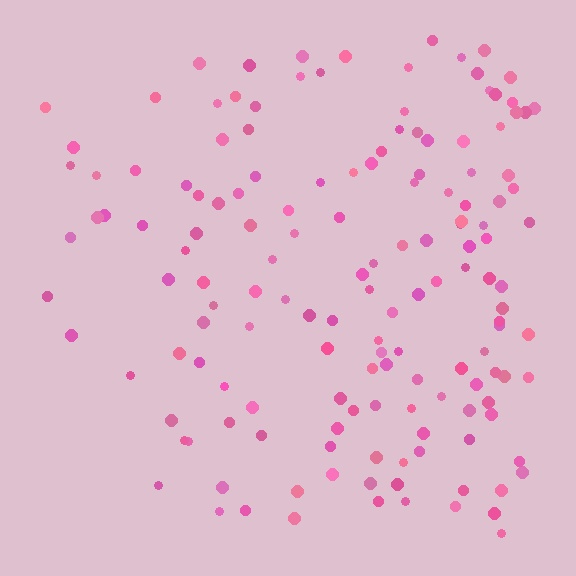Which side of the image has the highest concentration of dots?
The right.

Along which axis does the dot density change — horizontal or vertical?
Horizontal.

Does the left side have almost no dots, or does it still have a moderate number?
Still a moderate number, just noticeably fewer than the right.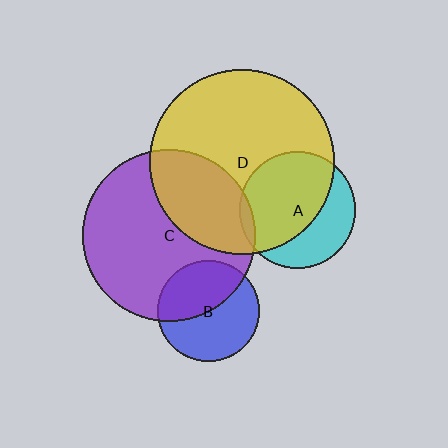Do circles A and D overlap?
Yes.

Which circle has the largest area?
Circle D (yellow).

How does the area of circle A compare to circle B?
Approximately 1.3 times.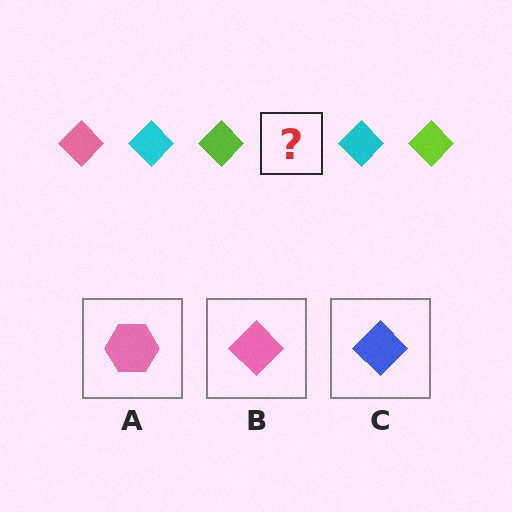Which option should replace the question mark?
Option B.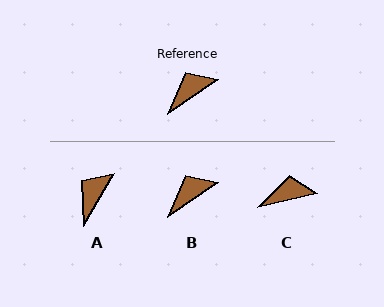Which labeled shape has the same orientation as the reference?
B.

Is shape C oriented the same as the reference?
No, it is off by about 21 degrees.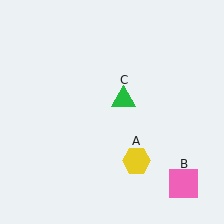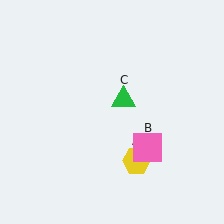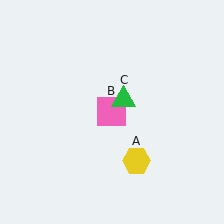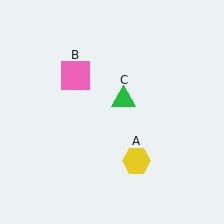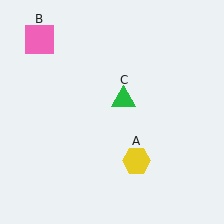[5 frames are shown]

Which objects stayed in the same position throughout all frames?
Yellow hexagon (object A) and green triangle (object C) remained stationary.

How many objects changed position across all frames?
1 object changed position: pink square (object B).